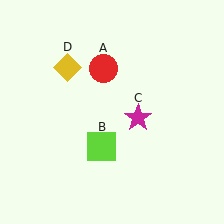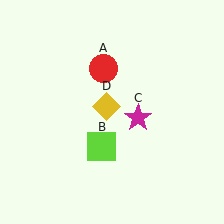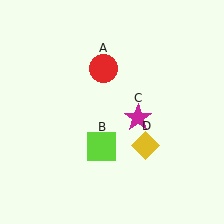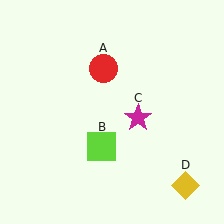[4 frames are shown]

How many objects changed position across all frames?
1 object changed position: yellow diamond (object D).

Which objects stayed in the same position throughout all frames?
Red circle (object A) and lime square (object B) and magenta star (object C) remained stationary.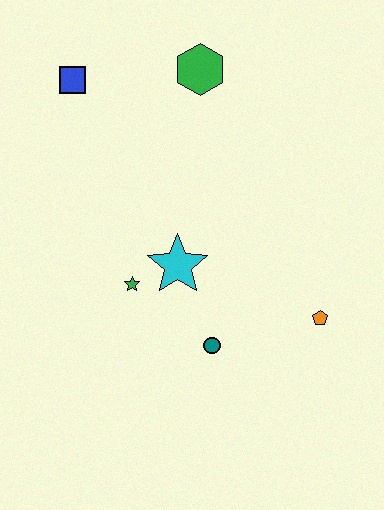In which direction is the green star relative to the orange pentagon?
The green star is to the left of the orange pentagon.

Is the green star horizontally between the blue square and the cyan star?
Yes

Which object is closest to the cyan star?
The green star is closest to the cyan star.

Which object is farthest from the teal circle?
The blue square is farthest from the teal circle.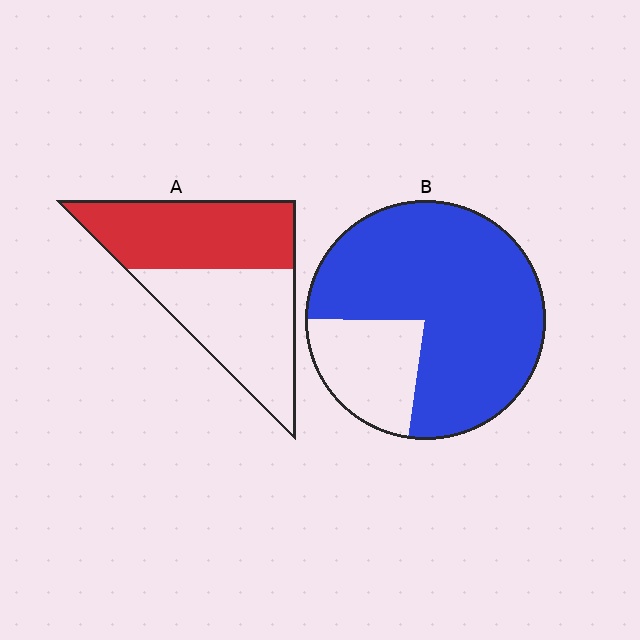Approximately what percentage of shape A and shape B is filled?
A is approximately 50% and B is approximately 75%.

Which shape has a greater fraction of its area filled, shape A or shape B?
Shape B.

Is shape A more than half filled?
Roughly half.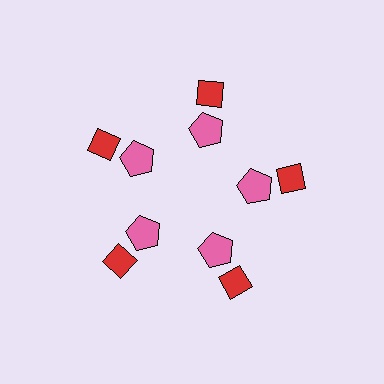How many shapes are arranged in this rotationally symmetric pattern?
There are 10 shapes, arranged in 5 groups of 2.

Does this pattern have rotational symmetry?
Yes, this pattern has 5-fold rotational symmetry. It looks the same after rotating 72 degrees around the center.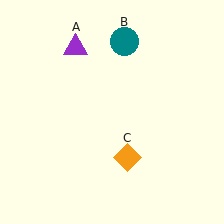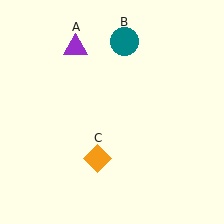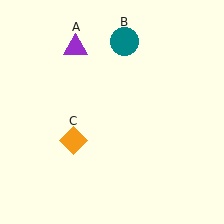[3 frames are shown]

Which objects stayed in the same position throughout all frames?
Purple triangle (object A) and teal circle (object B) remained stationary.